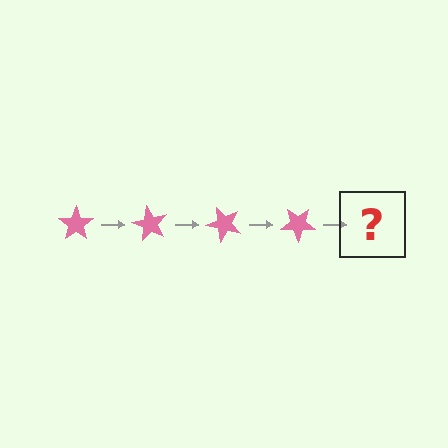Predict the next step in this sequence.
The next step is a pink star rotated 240 degrees.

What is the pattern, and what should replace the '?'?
The pattern is that the star rotates 60 degrees each step. The '?' should be a pink star rotated 240 degrees.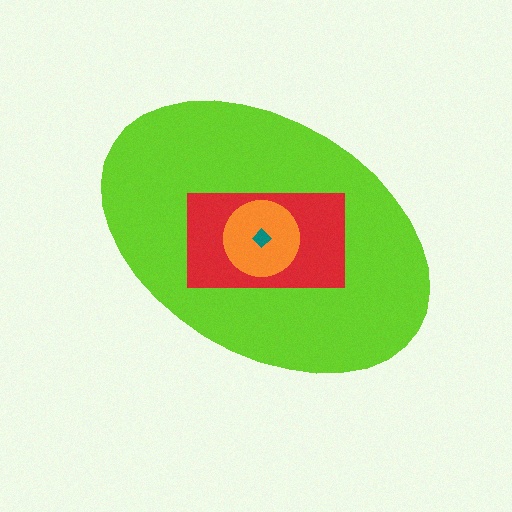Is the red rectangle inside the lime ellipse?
Yes.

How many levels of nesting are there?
4.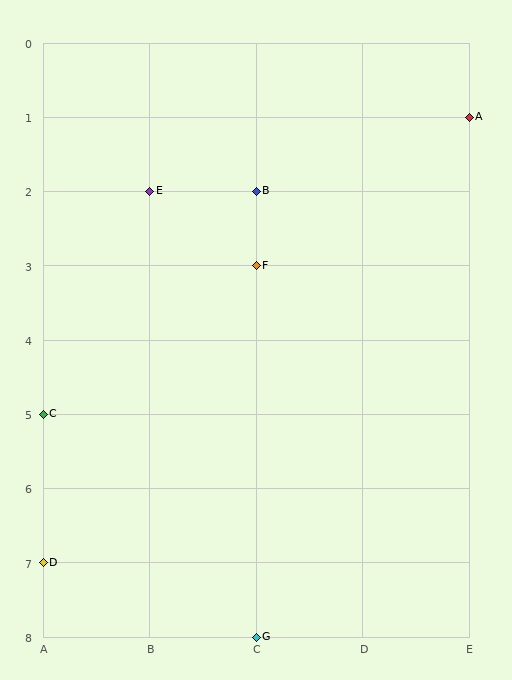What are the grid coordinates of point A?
Point A is at grid coordinates (E, 1).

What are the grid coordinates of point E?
Point E is at grid coordinates (B, 2).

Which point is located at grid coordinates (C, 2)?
Point B is at (C, 2).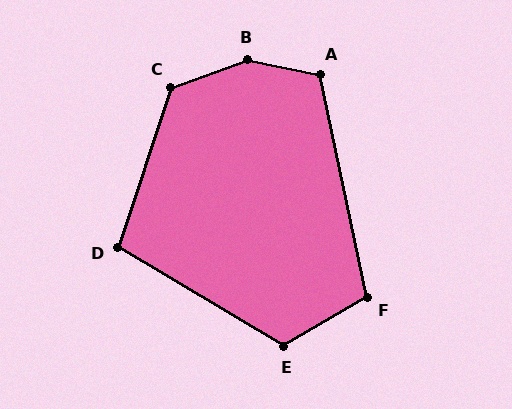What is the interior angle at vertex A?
Approximately 113 degrees (obtuse).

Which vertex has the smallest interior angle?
D, at approximately 103 degrees.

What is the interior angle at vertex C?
Approximately 128 degrees (obtuse).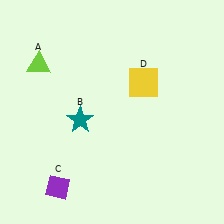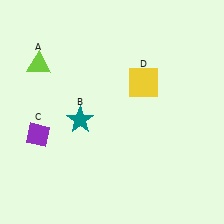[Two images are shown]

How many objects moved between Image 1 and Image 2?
1 object moved between the two images.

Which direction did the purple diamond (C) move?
The purple diamond (C) moved up.